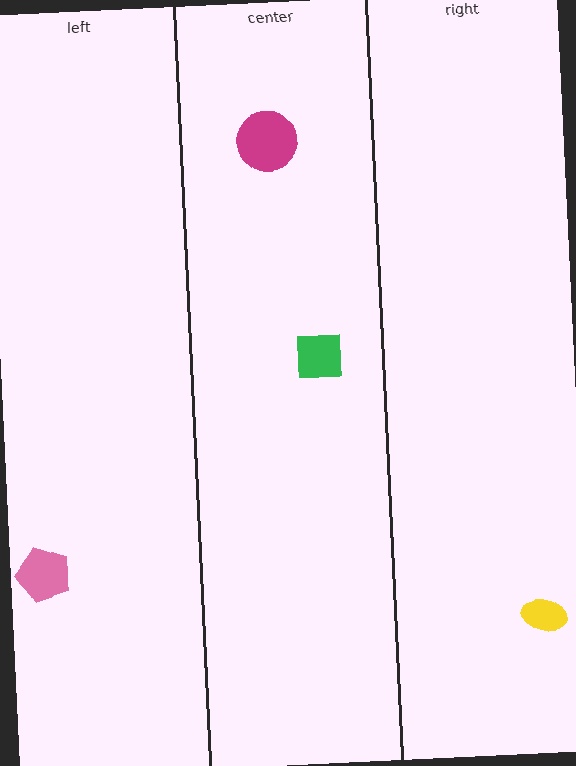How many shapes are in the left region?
1.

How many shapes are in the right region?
1.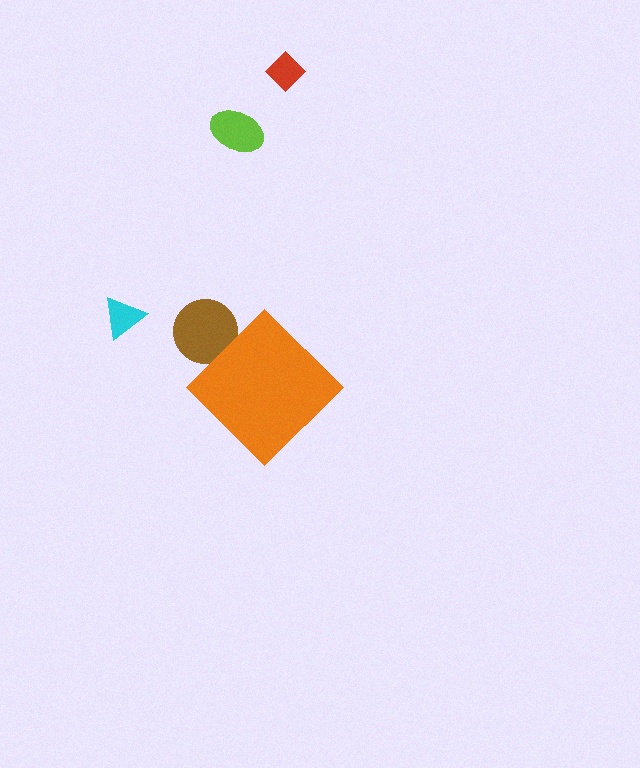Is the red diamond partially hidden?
No, the red diamond is fully visible.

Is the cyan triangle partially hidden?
No, the cyan triangle is fully visible.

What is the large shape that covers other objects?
An orange diamond.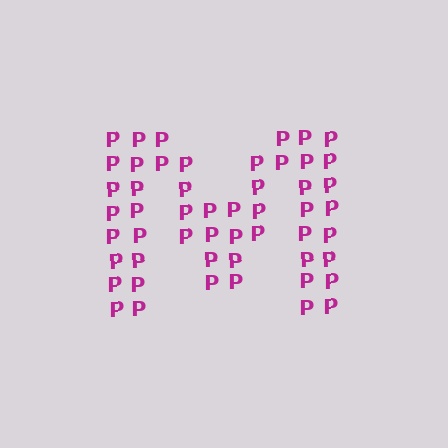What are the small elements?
The small elements are letter P's.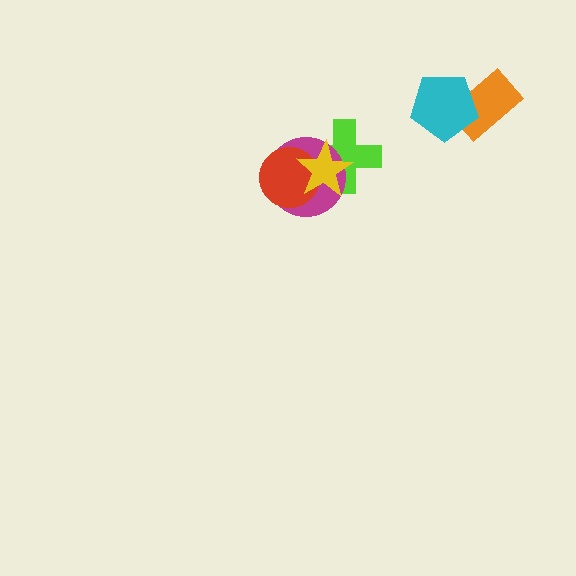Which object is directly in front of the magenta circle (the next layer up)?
The red circle is directly in front of the magenta circle.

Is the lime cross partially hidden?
Yes, it is partially covered by another shape.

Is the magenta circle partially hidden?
Yes, it is partially covered by another shape.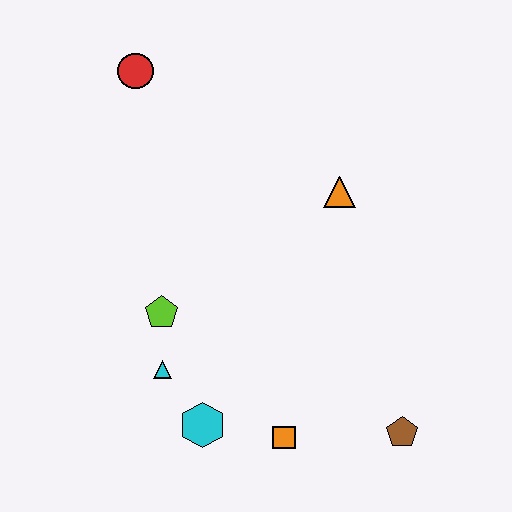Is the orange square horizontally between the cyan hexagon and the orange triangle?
Yes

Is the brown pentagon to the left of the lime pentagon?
No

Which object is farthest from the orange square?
The red circle is farthest from the orange square.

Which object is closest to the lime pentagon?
The cyan triangle is closest to the lime pentagon.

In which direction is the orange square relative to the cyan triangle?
The orange square is to the right of the cyan triangle.